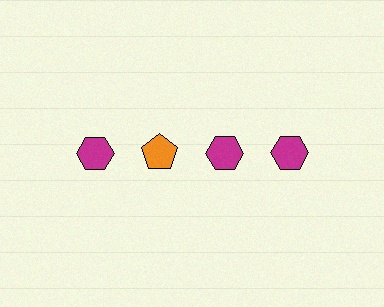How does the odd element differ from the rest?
It differs in both color (orange instead of magenta) and shape (pentagon instead of hexagon).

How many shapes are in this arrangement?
There are 4 shapes arranged in a grid pattern.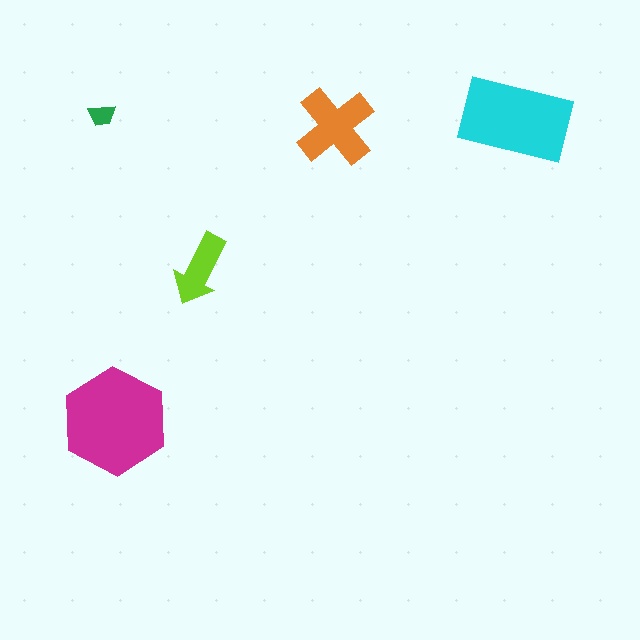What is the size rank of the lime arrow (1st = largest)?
4th.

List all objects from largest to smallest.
The magenta hexagon, the cyan rectangle, the orange cross, the lime arrow, the green trapezoid.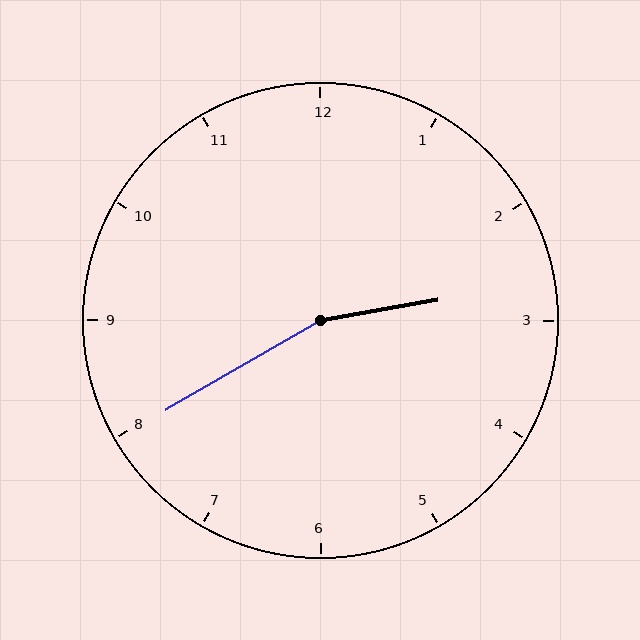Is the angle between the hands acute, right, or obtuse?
It is obtuse.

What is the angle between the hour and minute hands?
Approximately 160 degrees.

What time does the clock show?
2:40.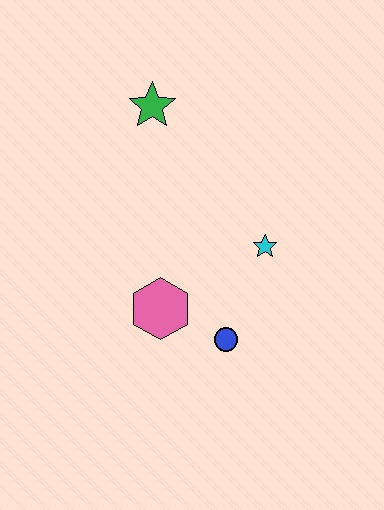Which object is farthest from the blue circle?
The green star is farthest from the blue circle.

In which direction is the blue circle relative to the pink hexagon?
The blue circle is to the right of the pink hexagon.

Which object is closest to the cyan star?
The blue circle is closest to the cyan star.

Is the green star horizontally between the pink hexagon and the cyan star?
No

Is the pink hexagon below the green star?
Yes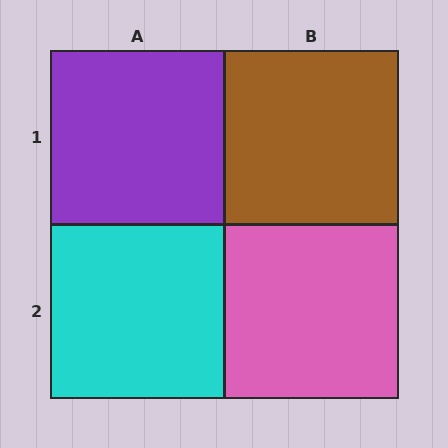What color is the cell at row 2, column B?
Pink.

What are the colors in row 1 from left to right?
Purple, brown.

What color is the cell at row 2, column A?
Cyan.